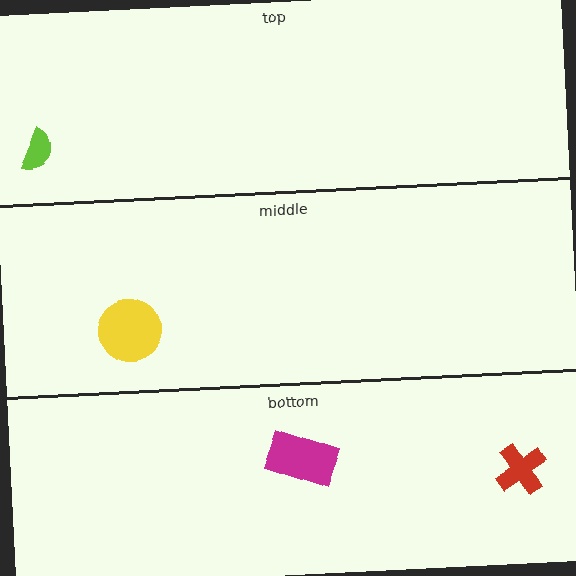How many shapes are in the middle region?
1.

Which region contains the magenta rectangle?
The bottom region.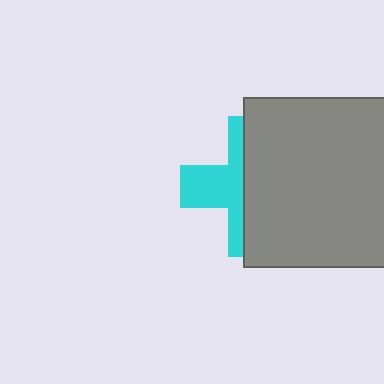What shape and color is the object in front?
The object in front is a gray rectangle.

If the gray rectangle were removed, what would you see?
You would see the complete cyan cross.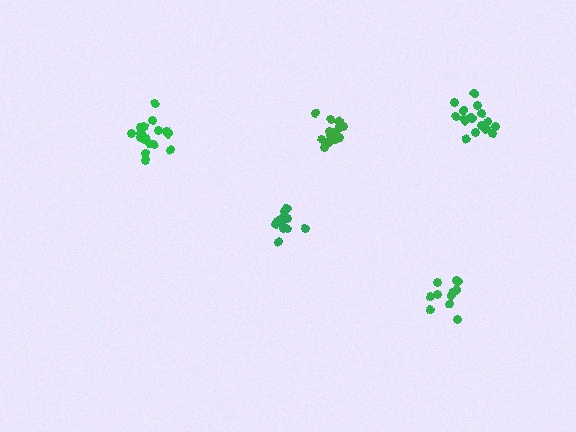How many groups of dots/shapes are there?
There are 5 groups.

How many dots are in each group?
Group 1: 17 dots, Group 2: 16 dots, Group 3: 11 dots, Group 4: 11 dots, Group 5: 14 dots (69 total).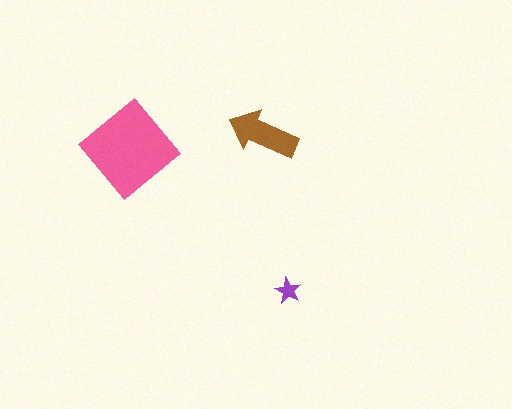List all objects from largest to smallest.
The pink diamond, the brown arrow, the purple star.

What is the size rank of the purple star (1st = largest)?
3rd.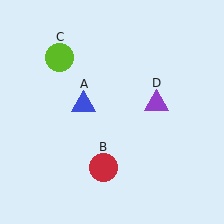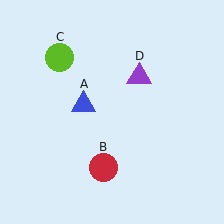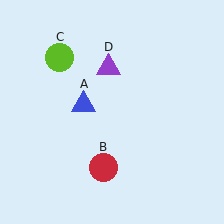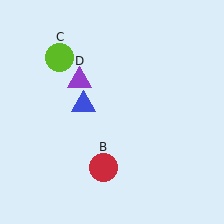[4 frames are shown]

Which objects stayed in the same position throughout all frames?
Blue triangle (object A) and red circle (object B) and lime circle (object C) remained stationary.